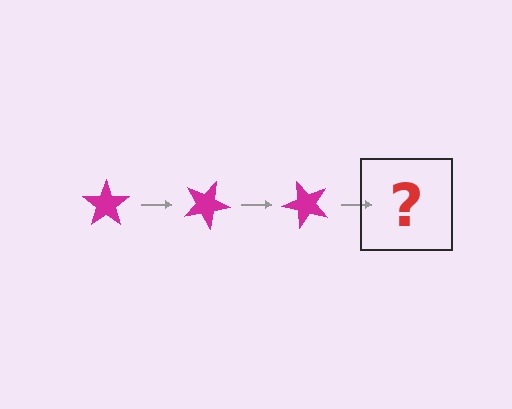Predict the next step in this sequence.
The next step is a magenta star rotated 75 degrees.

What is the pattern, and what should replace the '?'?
The pattern is that the star rotates 25 degrees each step. The '?' should be a magenta star rotated 75 degrees.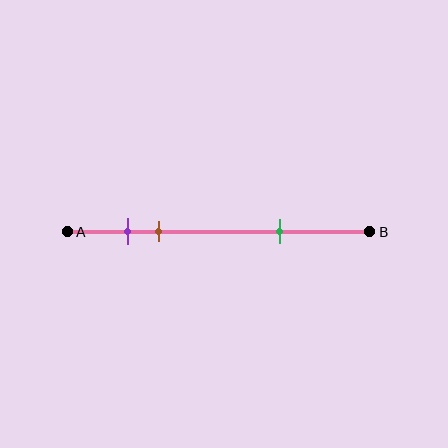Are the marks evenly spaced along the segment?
No, the marks are not evenly spaced.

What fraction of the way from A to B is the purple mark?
The purple mark is approximately 20% (0.2) of the way from A to B.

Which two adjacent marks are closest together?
The purple and brown marks are the closest adjacent pair.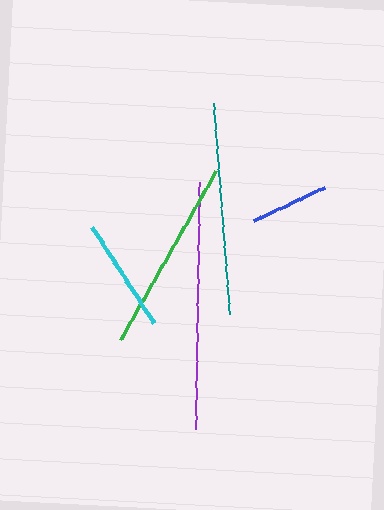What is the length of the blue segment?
The blue segment is approximately 79 pixels long.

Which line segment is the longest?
The purple line is the longest at approximately 247 pixels.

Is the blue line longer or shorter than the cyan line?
The cyan line is longer than the blue line.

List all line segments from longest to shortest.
From longest to shortest: purple, teal, green, cyan, blue.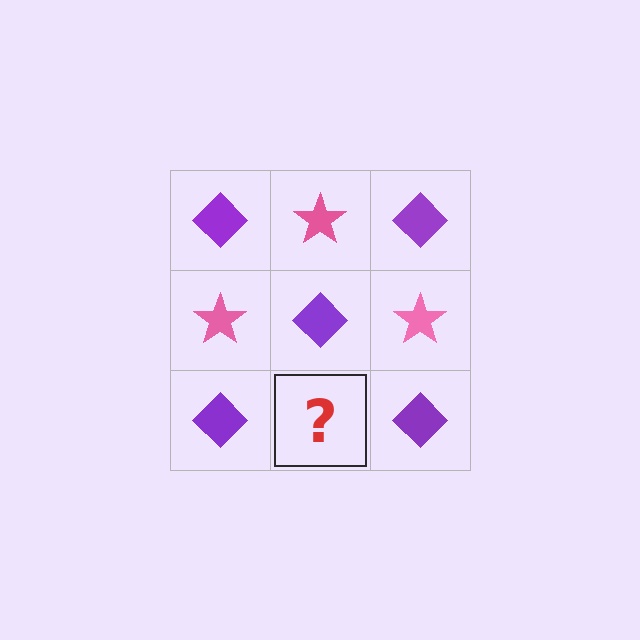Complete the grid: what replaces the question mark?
The question mark should be replaced with a pink star.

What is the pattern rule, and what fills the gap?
The rule is that it alternates purple diamond and pink star in a checkerboard pattern. The gap should be filled with a pink star.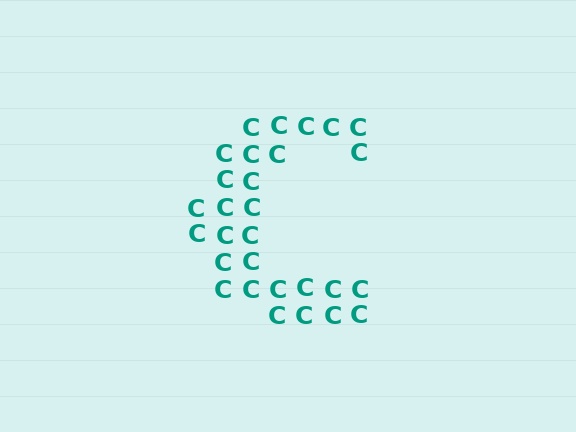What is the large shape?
The large shape is the letter C.